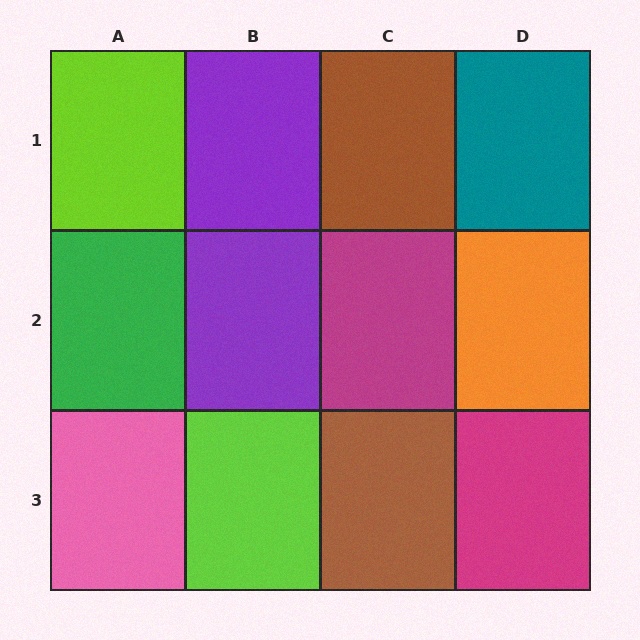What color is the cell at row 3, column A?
Pink.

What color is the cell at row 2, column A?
Green.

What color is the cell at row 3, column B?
Lime.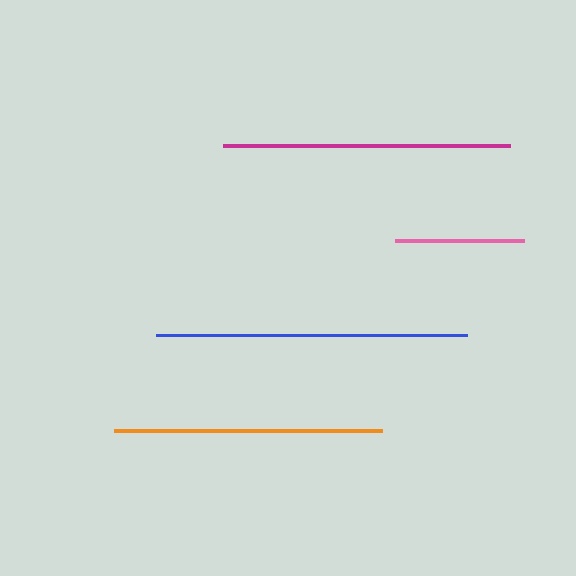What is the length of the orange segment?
The orange segment is approximately 268 pixels long.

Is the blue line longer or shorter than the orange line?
The blue line is longer than the orange line.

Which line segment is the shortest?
The pink line is the shortest at approximately 129 pixels.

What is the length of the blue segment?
The blue segment is approximately 311 pixels long.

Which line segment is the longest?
The blue line is the longest at approximately 311 pixels.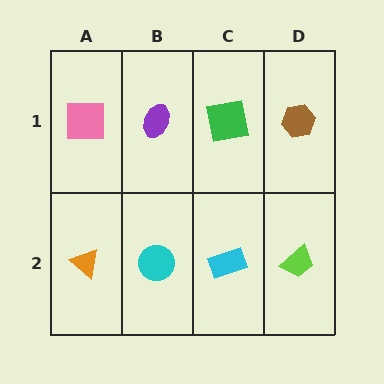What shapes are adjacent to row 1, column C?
A cyan rectangle (row 2, column C), a purple ellipse (row 1, column B), a brown hexagon (row 1, column D).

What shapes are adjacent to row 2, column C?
A green square (row 1, column C), a cyan circle (row 2, column B), a lime trapezoid (row 2, column D).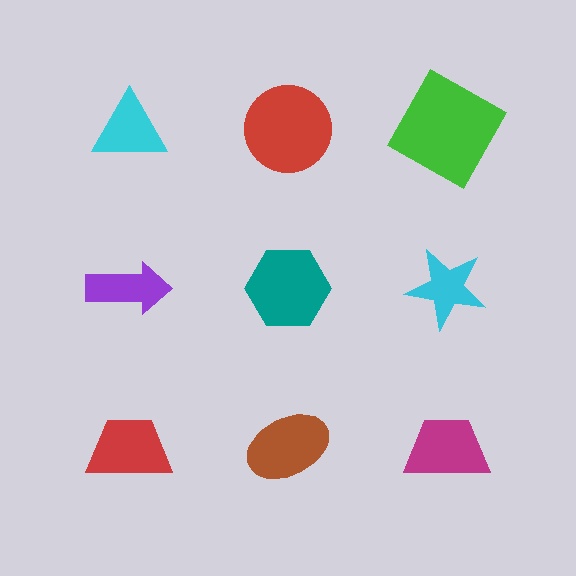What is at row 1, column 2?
A red circle.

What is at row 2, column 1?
A purple arrow.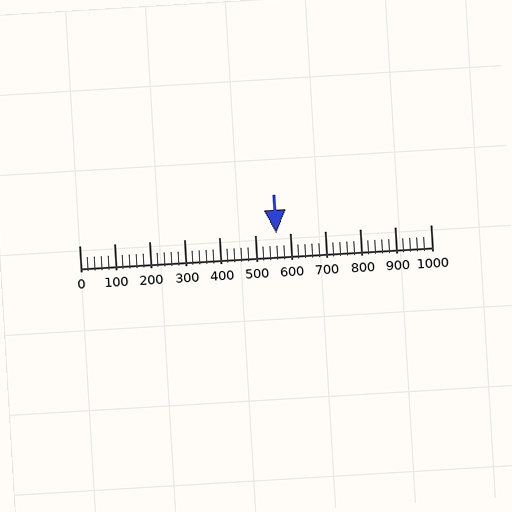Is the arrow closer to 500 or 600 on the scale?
The arrow is closer to 600.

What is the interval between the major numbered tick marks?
The major tick marks are spaced 100 units apart.